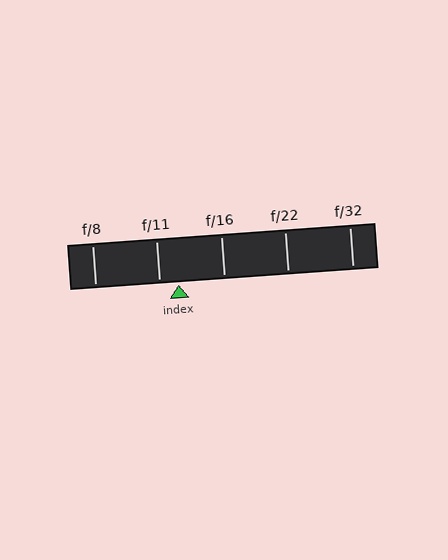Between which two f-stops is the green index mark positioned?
The index mark is between f/11 and f/16.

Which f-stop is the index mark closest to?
The index mark is closest to f/11.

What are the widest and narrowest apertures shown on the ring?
The widest aperture shown is f/8 and the narrowest is f/32.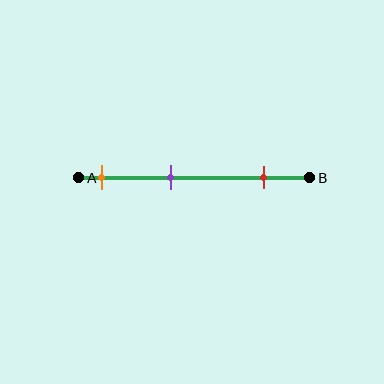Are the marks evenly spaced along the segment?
Yes, the marks are approximately evenly spaced.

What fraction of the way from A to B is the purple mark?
The purple mark is approximately 40% (0.4) of the way from A to B.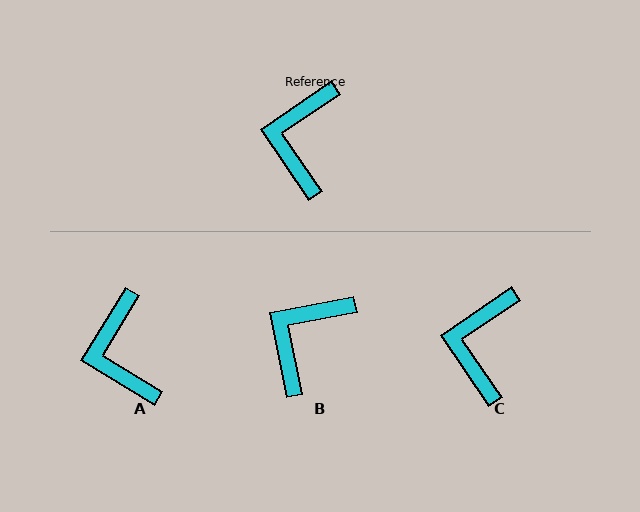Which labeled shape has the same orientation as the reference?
C.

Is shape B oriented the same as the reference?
No, it is off by about 23 degrees.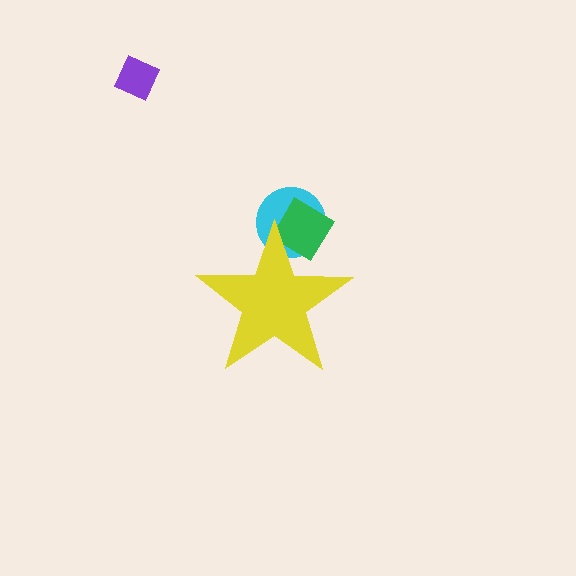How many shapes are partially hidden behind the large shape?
2 shapes are partially hidden.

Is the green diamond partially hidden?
Yes, the green diamond is partially hidden behind the yellow star.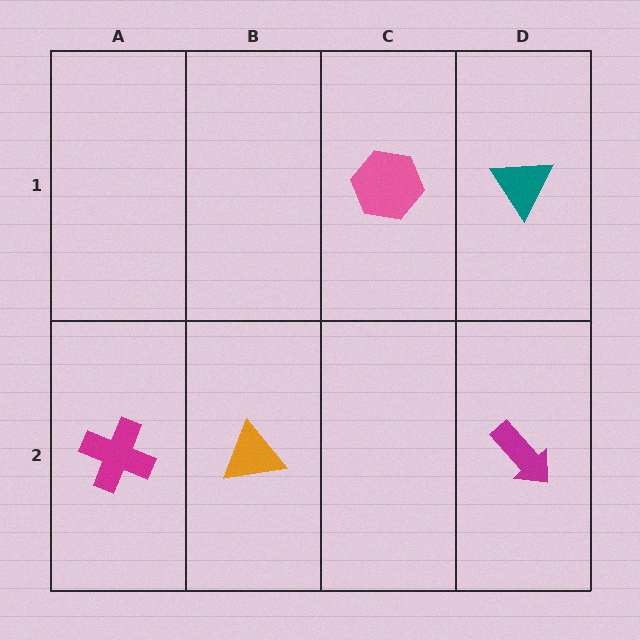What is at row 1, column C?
A pink hexagon.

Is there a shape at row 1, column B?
No, that cell is empty.